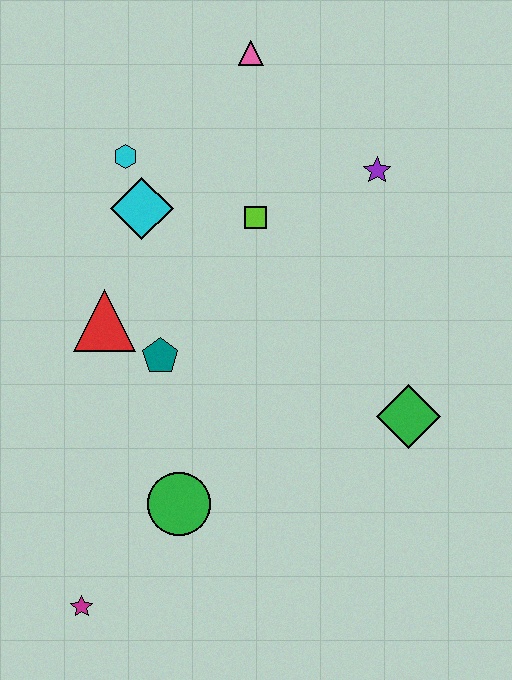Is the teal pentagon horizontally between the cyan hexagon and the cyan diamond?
No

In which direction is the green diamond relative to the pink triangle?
The green diamond is below the pink triangle.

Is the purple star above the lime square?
Yes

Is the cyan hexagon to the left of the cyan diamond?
Yes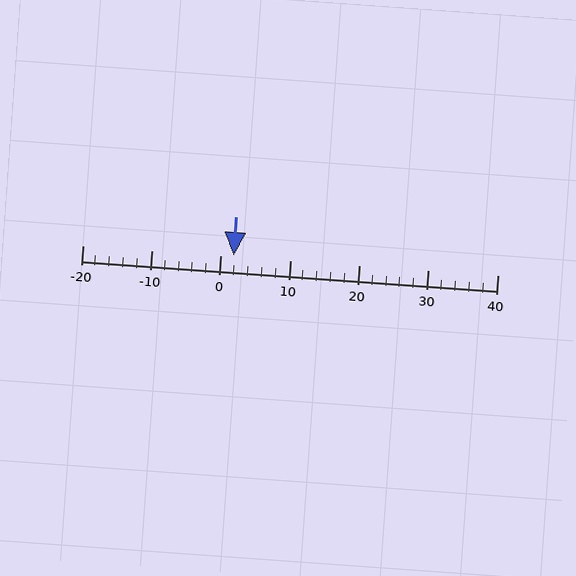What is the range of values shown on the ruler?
The ruler shows values from -20 to 40.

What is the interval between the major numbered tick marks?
The major tick marks are spaced 10 units apart.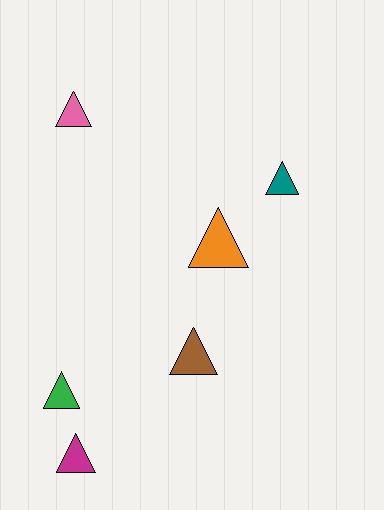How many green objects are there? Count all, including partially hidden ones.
There is 1 green object.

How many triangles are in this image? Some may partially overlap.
There are 6 triangles.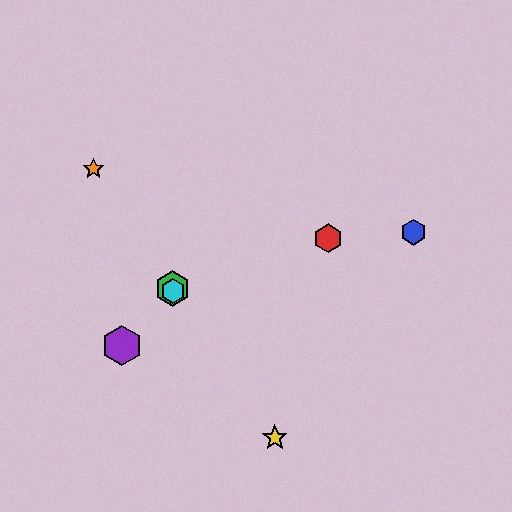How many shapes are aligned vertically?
2 shapes (the green hexagon, the cyan hexagon) are aligned vertically.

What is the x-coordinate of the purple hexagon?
The purple hexagon is at x≈122.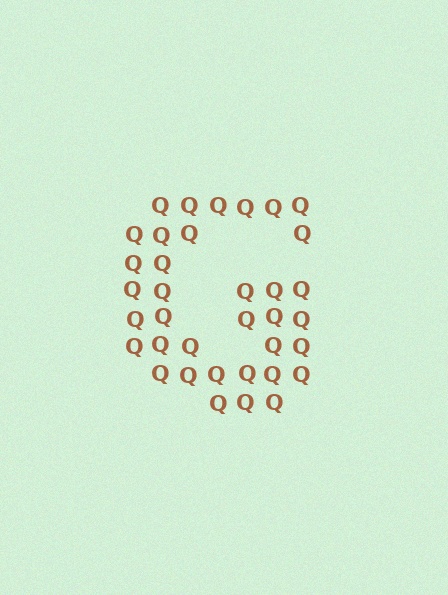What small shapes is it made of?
It is made of small letter Q's.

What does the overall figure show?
The overall figure shows the letter G.